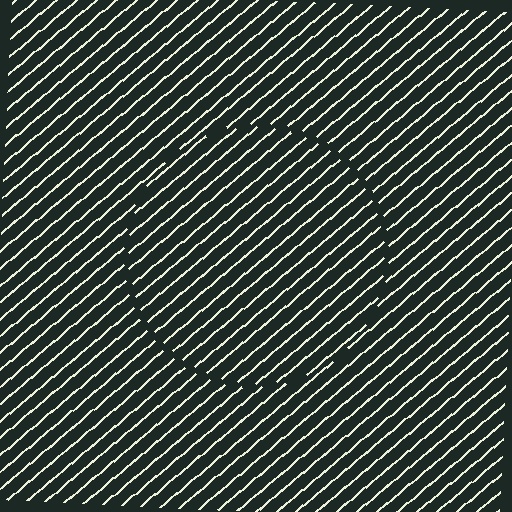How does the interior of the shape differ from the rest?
The interior of the shape contains the same grating, shifted by half a period — the contour is defined by the phase discontinuity where line-ends from the inner and outer gratings abut.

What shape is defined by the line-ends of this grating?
An illusory circle. The interior of the shape contains the same grating, shifted by half a period — the contour is defined by the phase discontinuity where line-ends from the inner and outer gratings abut.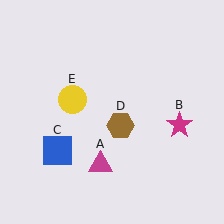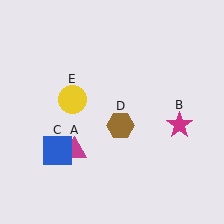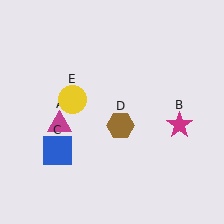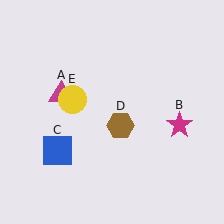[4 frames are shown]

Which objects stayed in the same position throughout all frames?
Magenta star (object B) and blue square (object C) and brown hexagon (object D) and yellow circle (object E) remained stationary.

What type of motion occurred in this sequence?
The magenta triangle (object A) rotated clockwise around the center of the scene.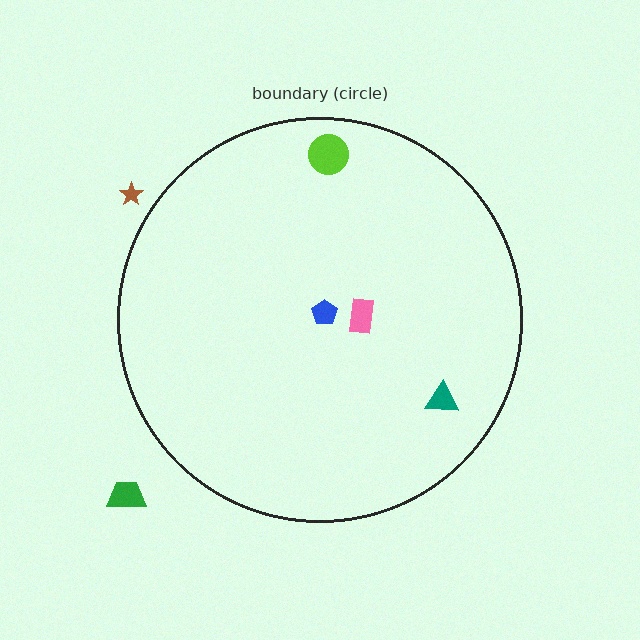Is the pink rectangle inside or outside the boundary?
Inside.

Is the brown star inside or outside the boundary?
Outside.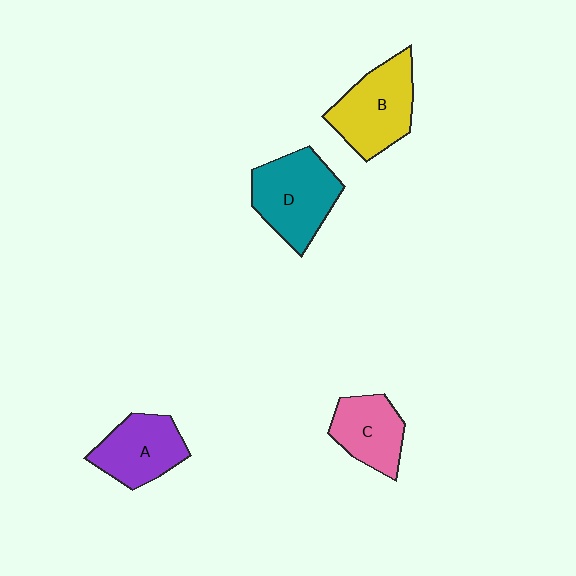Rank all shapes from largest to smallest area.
From largest to smallest: D (teal), B (yellow), A (purple), C (pink).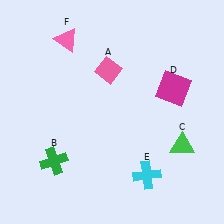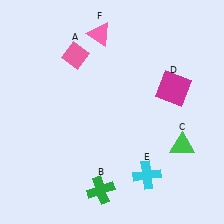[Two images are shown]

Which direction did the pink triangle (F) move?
The pink triangle (F) moved right.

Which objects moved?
The objects that moved are: the pink diamond (A), the green cross (B), the pink triangle (F).